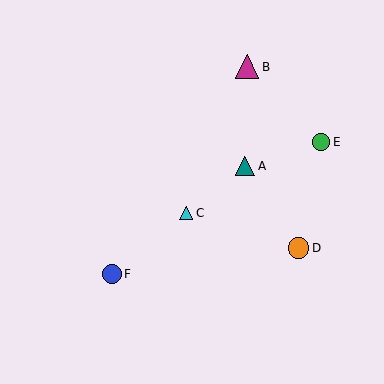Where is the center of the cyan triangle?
The center of the cyan triangle is at (186, 213).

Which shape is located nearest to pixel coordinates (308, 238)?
The orange circle (labeled D) at (299, 248) is nearest to that location.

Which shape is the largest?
The magenta triangle (labeled B) is the largest.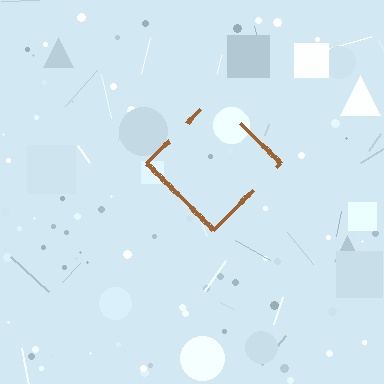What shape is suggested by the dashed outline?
The dashed outline suggests a diamond.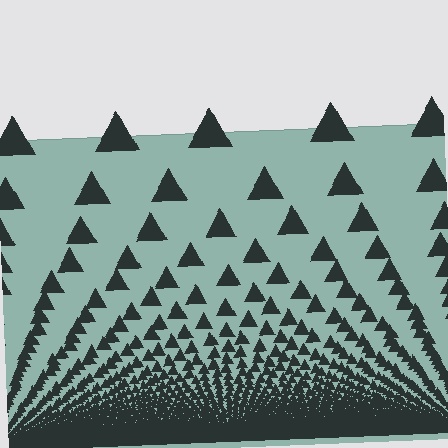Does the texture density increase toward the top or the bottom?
Density increases toward the bottom.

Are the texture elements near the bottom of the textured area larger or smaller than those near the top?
Smaller. The gradient is inverted — elements near the bottom are smaller and denser.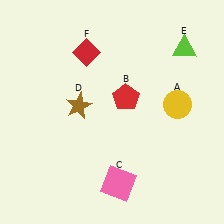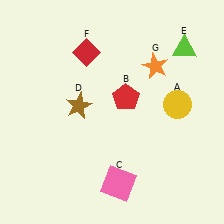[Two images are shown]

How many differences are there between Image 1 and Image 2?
There is 1 difference between the two images.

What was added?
An orange star (G) was added in Image 2.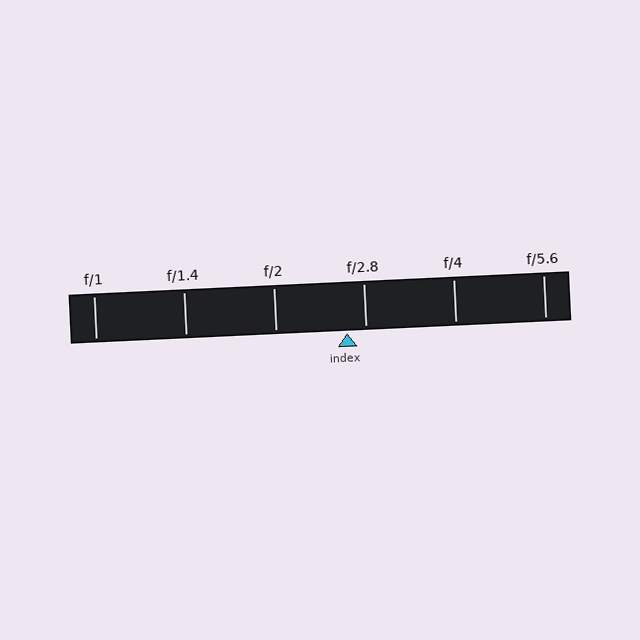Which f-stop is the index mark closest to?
The index mark is closest to f/2.8.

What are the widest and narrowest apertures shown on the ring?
The widest aperture shown is f/1 and the narrowest is f/5.6.